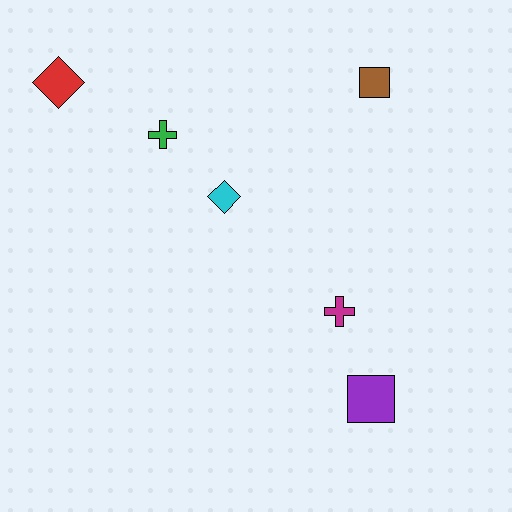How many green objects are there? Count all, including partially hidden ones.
There is 1 green object.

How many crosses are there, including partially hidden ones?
There are 2 crosses.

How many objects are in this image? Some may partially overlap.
There are 6 objects.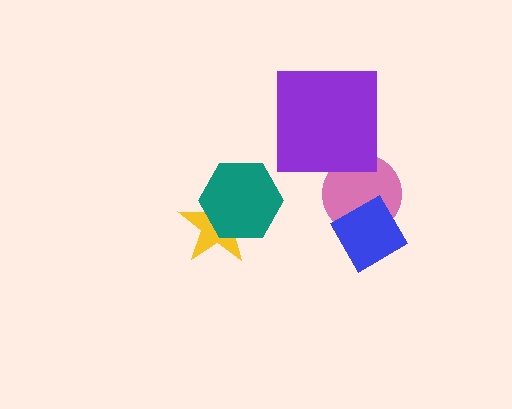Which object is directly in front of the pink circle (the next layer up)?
The blue diamond is directly in front of the pink circle.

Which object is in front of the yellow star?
The teal hexagon is in front of the yellow star.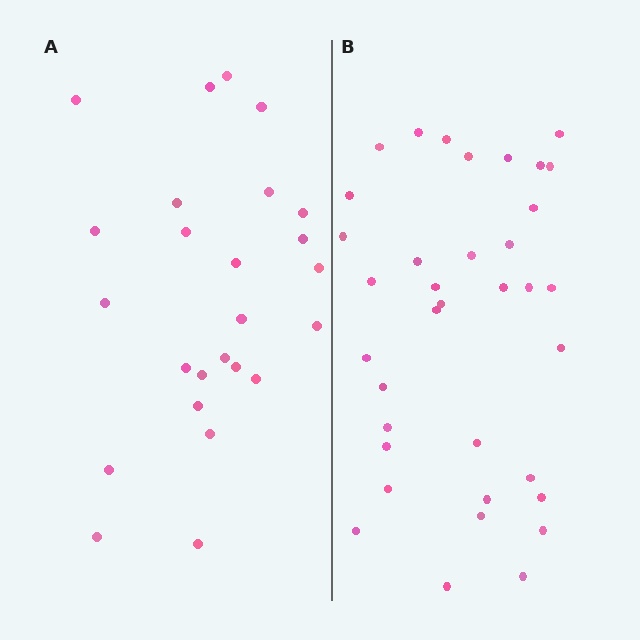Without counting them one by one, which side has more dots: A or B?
Region B (the right region) has more dots.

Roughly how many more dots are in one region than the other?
Region B has roughly 12 or so more dots than region A.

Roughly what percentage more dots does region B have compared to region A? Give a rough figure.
About 45% more.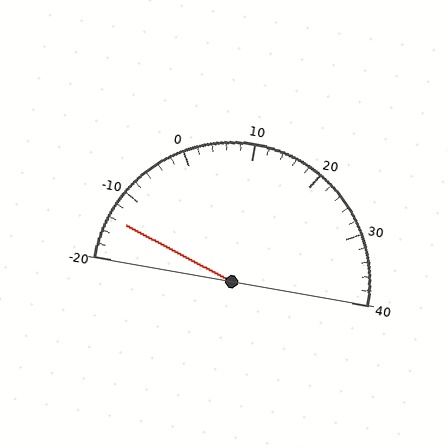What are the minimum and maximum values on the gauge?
The gauge ranges from -20 to 40.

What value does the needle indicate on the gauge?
The needle indicates approximately -14.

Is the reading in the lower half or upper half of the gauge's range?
The reading is in the lower half of the range (-20 to 40).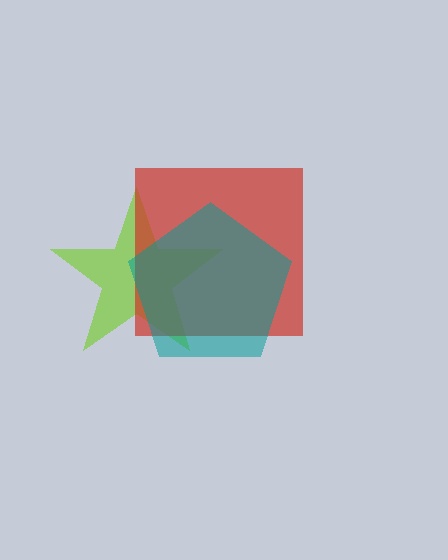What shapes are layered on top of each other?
The layered shapes are: a lime star, a red square, a teal pentagon.